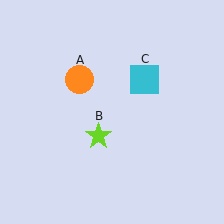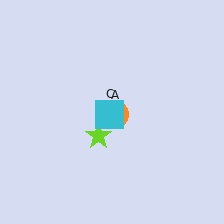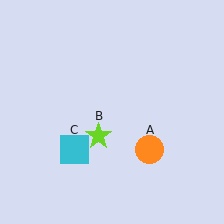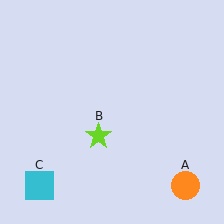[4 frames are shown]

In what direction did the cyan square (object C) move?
The cyan square (object C) moved down and to the left.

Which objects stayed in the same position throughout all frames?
Lime star (object B) remained stationary.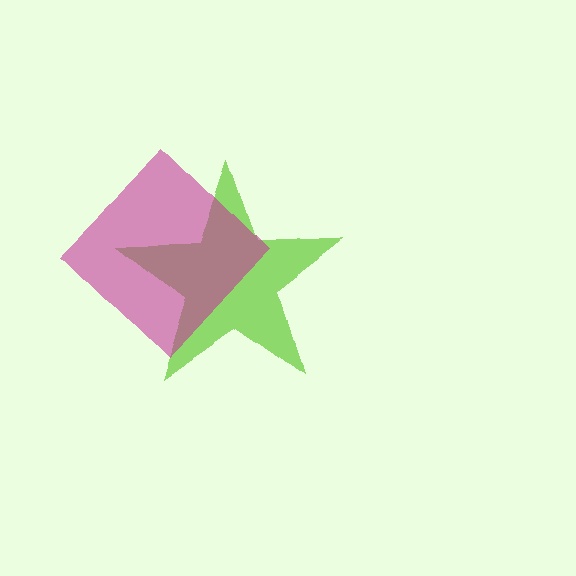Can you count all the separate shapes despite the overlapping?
Yes, there are 2 separate shapes.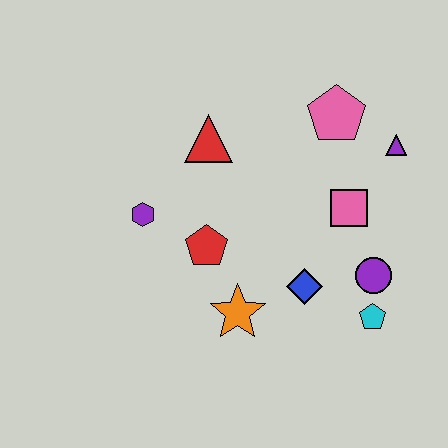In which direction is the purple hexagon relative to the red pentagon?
The purple hexagon is to the left of the red pentagon.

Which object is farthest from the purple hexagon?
The purple triangle is farthest from the purple hexagon.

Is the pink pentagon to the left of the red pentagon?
No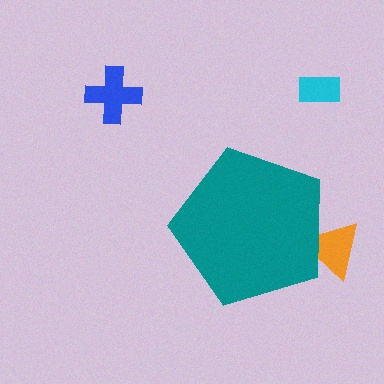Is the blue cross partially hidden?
No, the blue cross is fully visible.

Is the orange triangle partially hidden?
Yes, the orange triangle is partially hidden behind the teal pentagon.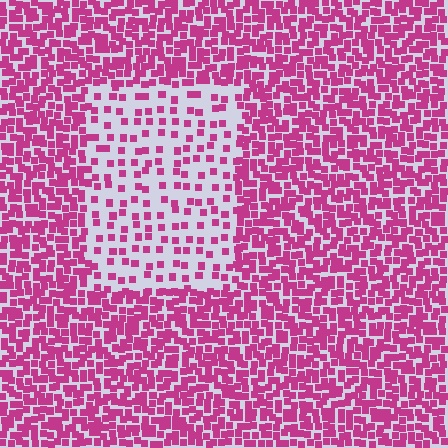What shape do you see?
I see a rectangle.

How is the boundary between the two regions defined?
The boundary is defined by a change in element density (approximately 2.7x ratio). All elements are the same color, size, and shape.